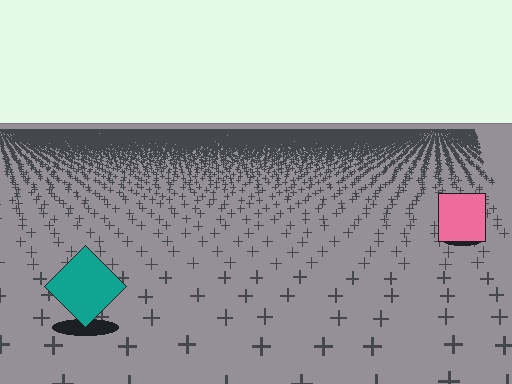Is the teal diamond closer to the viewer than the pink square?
Yes. The teal diamond is closer — you can tell from the texture gradient: the ground texture is coarser near it.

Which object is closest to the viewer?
The teal diamond is closest. The texture marks near it are larger and more spread out.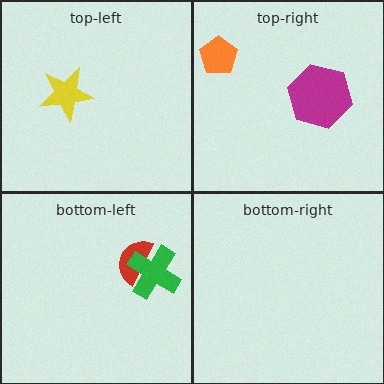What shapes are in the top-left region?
The yellow star.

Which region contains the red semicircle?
The bottom-left region.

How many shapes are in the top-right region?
2.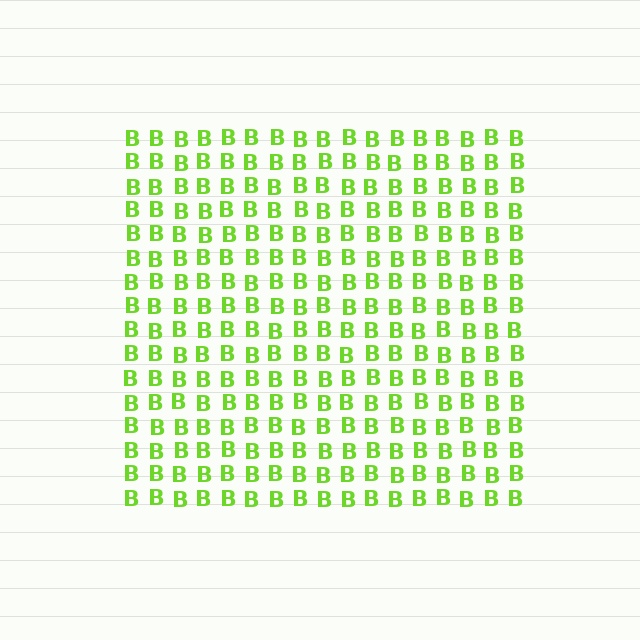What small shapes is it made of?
It is made of small letter B's.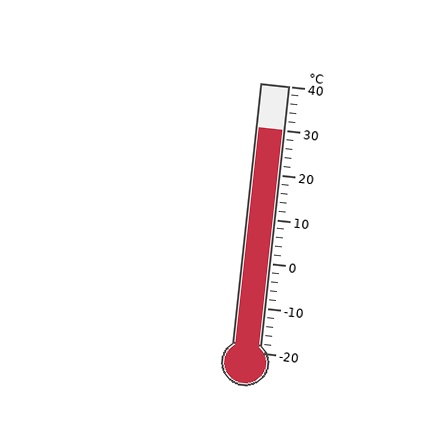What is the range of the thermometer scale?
The thermometer scale ranges from -20°C to 40°C.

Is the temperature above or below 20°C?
The temperature is above 20°C.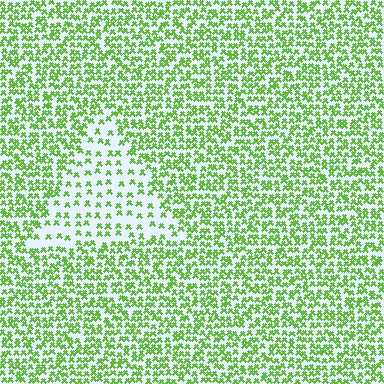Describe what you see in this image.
The image contains small lime elements arranged at two different densities. A triangle-shaped region is visible where the elements are less densely packed than the surrounding area.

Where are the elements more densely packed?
The elements are more densely packed outside the triangle boundary.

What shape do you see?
I see a triangle.